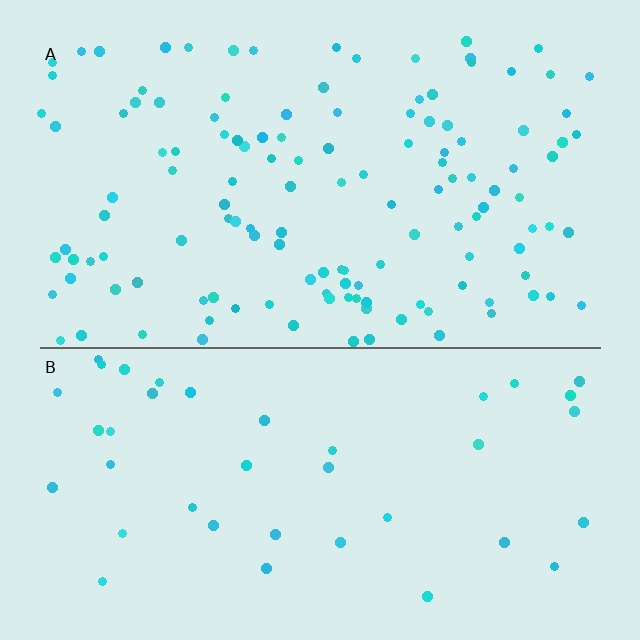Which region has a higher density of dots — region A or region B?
A (the top).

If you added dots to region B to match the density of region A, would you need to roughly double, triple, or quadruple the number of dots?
Approximately triple.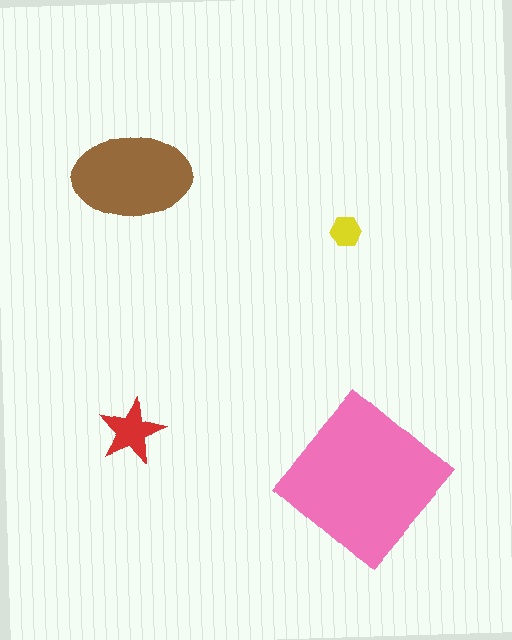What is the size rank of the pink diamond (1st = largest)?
1st.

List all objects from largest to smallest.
The pink diamond, the brown ellipse, the red star, the yellow hexagon.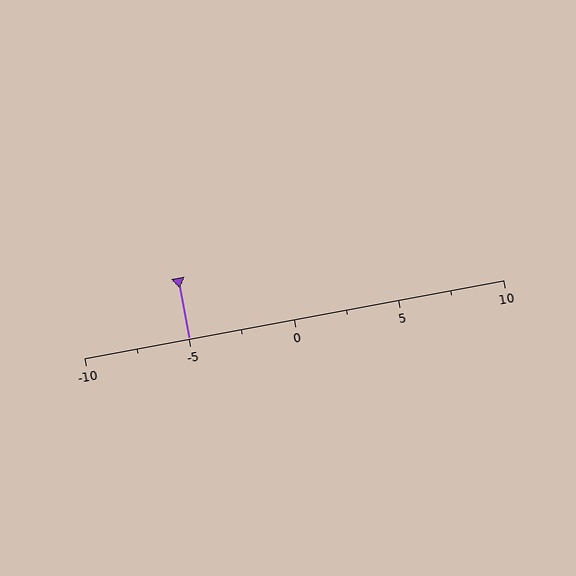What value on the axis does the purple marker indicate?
The marker indicates approximately -5.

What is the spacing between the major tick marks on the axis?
The major ticks are spaced 5 apart.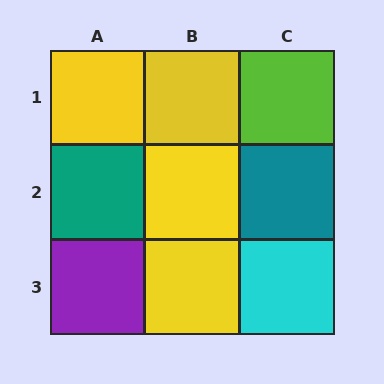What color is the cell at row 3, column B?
Yellow.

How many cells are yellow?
4 cells are yellow.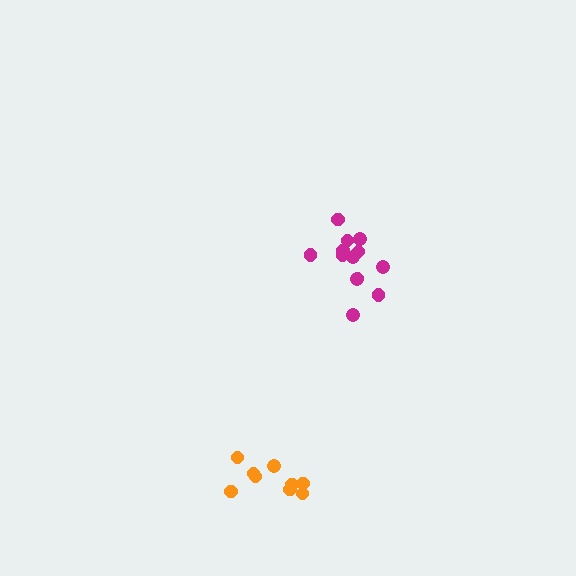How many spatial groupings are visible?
There are 2 spatial groupings.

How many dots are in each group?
Group 1: 13 dots, Group 2: 9 dots (22 total).